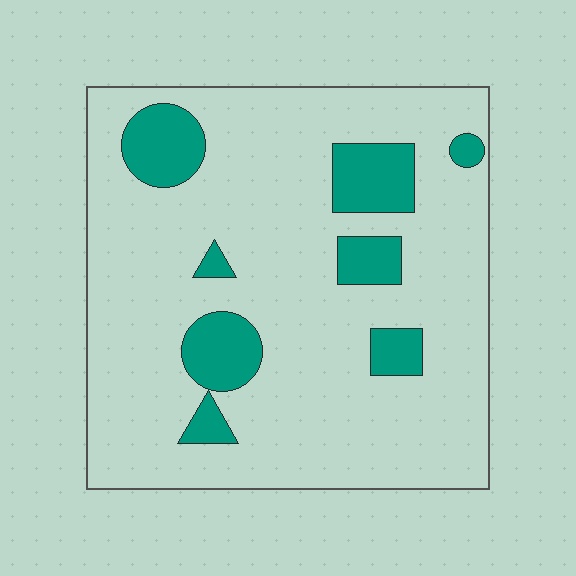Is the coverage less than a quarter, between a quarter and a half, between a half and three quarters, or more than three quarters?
Less than a quarter.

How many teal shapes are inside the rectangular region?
8.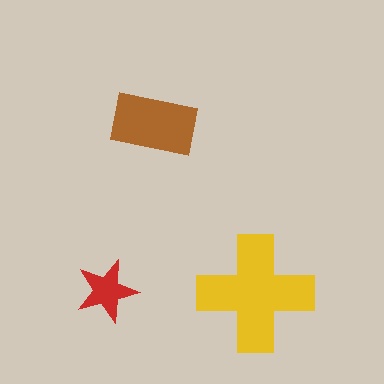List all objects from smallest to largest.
The red star, the brown rectangle, the yellow cross.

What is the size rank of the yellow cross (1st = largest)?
1st.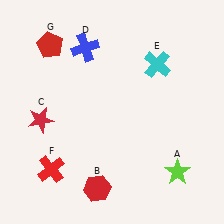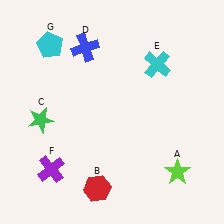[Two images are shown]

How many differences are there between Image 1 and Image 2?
There are 3 differences between the two images.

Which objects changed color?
C changed from red to green. F changed from red to purple. G changed from red to cyan.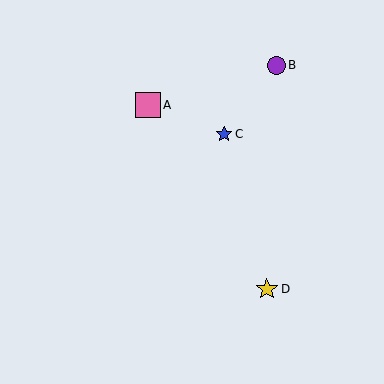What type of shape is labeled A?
Shape A is a pink square.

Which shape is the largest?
The pink square (labeled A) is the largest.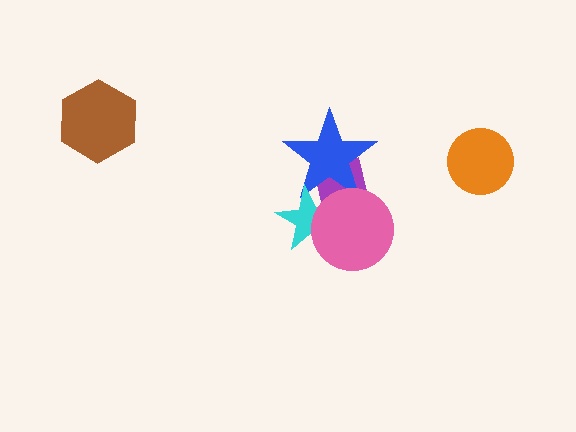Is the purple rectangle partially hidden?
Yes, it is partially covered by another shape.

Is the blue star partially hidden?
Yes, it is partially covered by another shape.